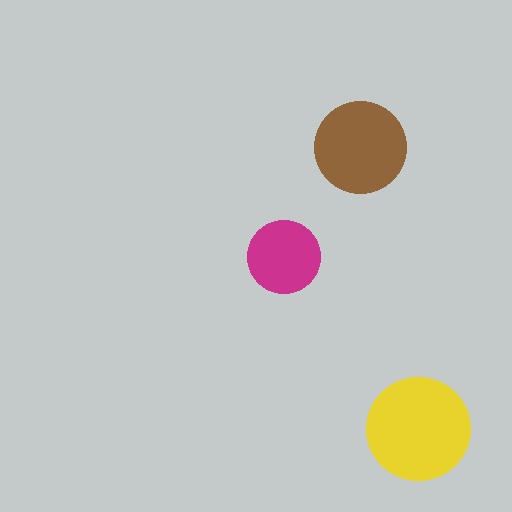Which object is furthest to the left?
The magenta circle is leftmost.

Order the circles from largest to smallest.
the yellow one, the brown one, the magenta one.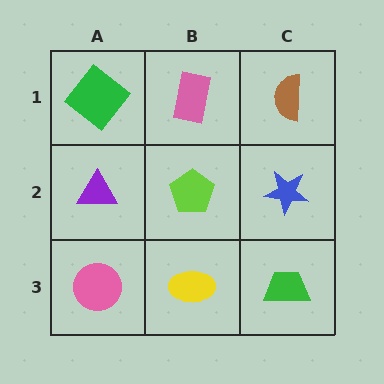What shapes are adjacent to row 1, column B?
A lime pentagon (row 2, column B), a green diamond (row 1, column A), a brown semicircle (row 1, column C).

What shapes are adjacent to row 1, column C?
A blue star (row 2, column C), a pink rectangle (row 1, column B).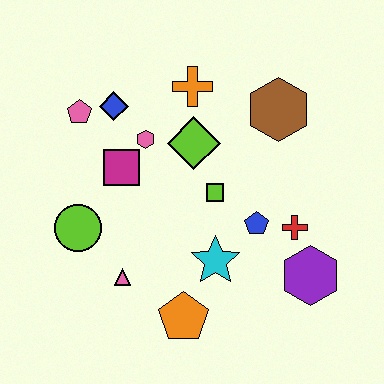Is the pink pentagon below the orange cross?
Yes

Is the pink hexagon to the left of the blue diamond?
No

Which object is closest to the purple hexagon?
The red cross is closest to the purple hexagon.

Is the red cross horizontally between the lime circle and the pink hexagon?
No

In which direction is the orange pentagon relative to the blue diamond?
The orange pentagon is below the blue diamond.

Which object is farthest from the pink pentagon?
The purple hexagon is farthest from the pink pentagon.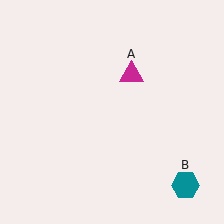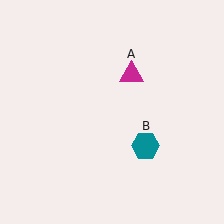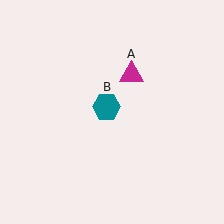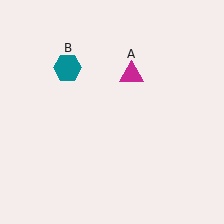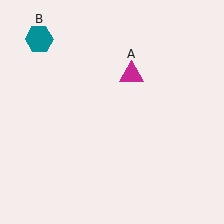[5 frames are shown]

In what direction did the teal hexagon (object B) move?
The teal hexagon (object B) moved up and to the left.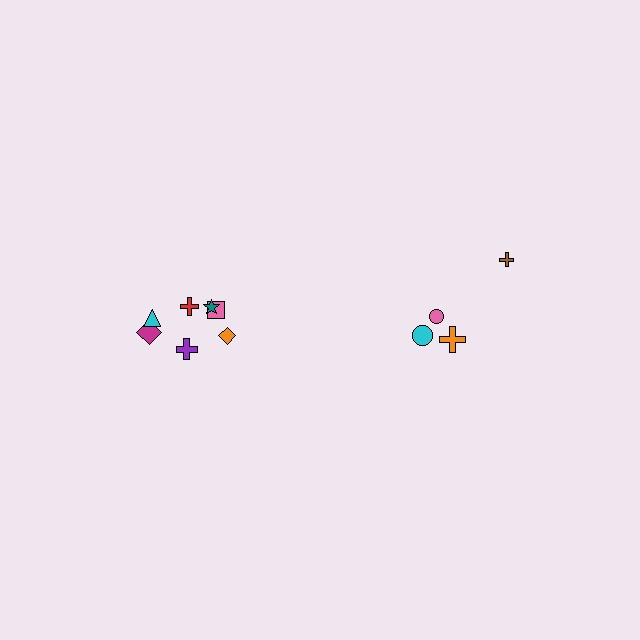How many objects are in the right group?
There are 4 objects.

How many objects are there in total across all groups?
There are 11 objects.